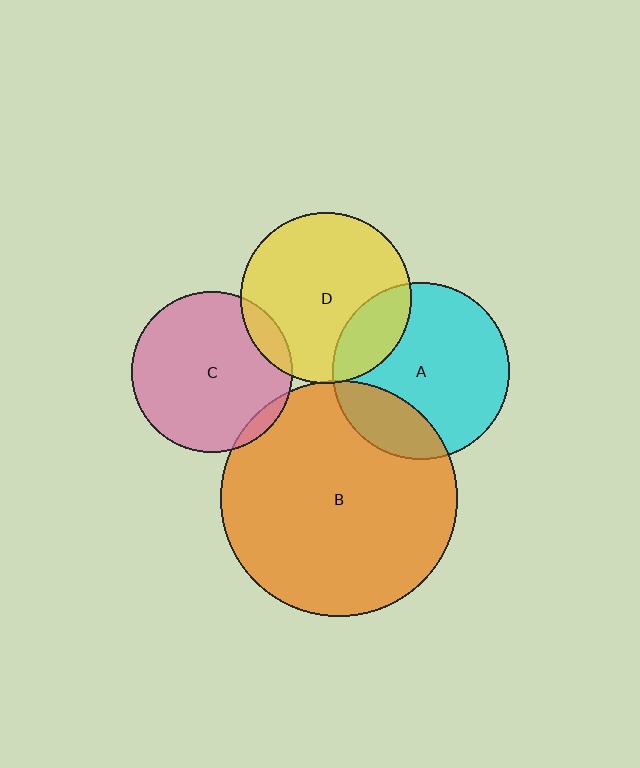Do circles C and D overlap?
Yes.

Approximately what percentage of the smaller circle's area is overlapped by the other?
Approximately 10%.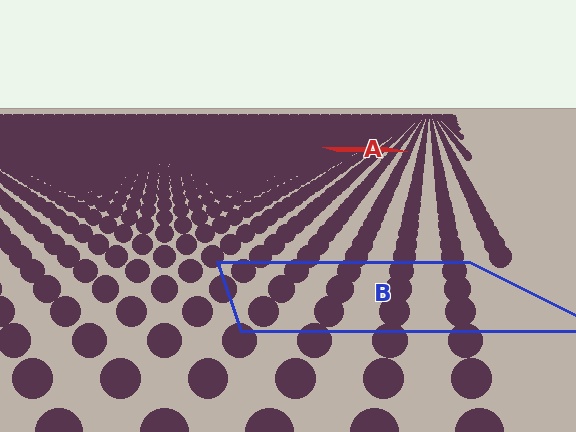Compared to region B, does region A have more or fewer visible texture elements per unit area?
Region A has more texture elements per unit area — they are packed more densely because it is farther away.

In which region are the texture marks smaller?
The texture marks are smaller in region A, because it is farther away.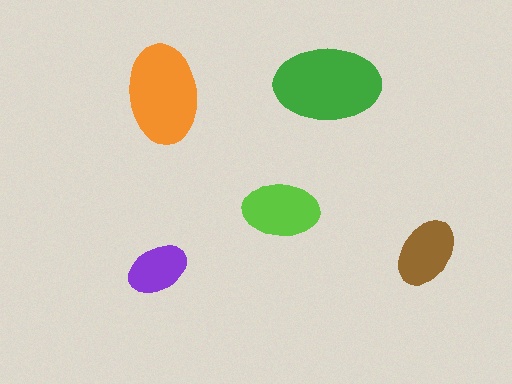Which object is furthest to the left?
The purple ellipse is leftmost.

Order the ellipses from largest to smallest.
the green one, the orange one, the lime one, the brown one, the purple one.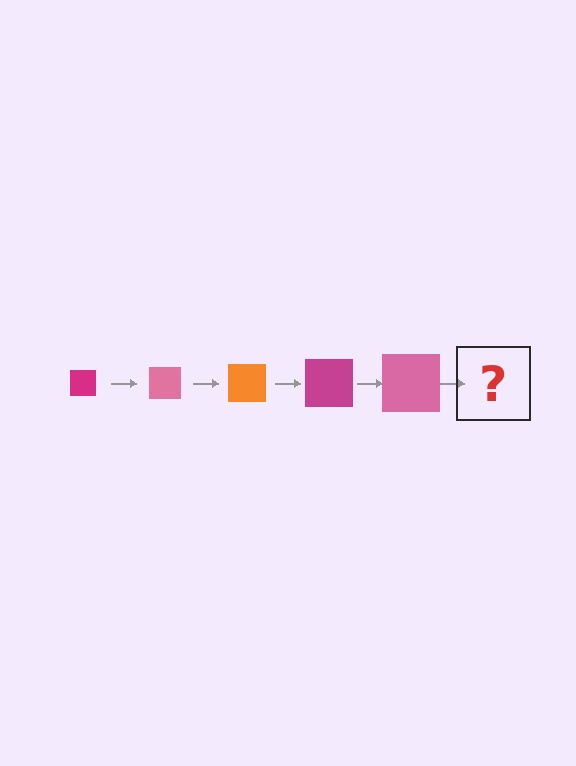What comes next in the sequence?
The next element should be an orange square, larger than the previous one.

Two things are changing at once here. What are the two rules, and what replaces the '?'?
The two rules are that the square grows larger each step and the color cycles through magenta, pink, and orange. The '?' should be an orange square, larger than the previous one.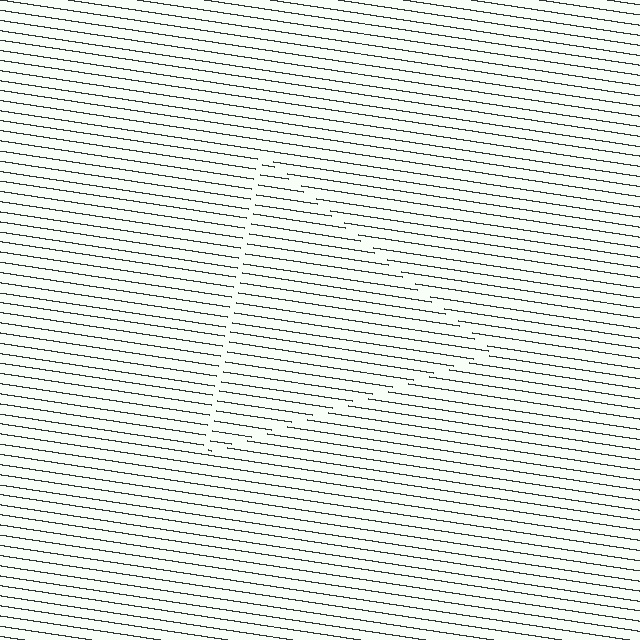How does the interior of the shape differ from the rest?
The interior of the shape contains the same grating, shifted by half a period — the contour is defined by the phase discontinuity where line-ends from the inner and outer gratings abut.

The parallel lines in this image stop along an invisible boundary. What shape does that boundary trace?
An illusory triangle. The interior of the shape contains the same grating, shifted by half a period — the contour is defined by the phase discontinuity where line-ends from the inner and outer gratings abut.